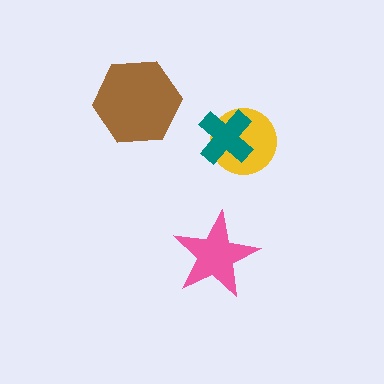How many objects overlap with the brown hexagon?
0 objects overlap with the brown hexagon.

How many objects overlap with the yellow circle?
1 object overlaps with the yellow circle.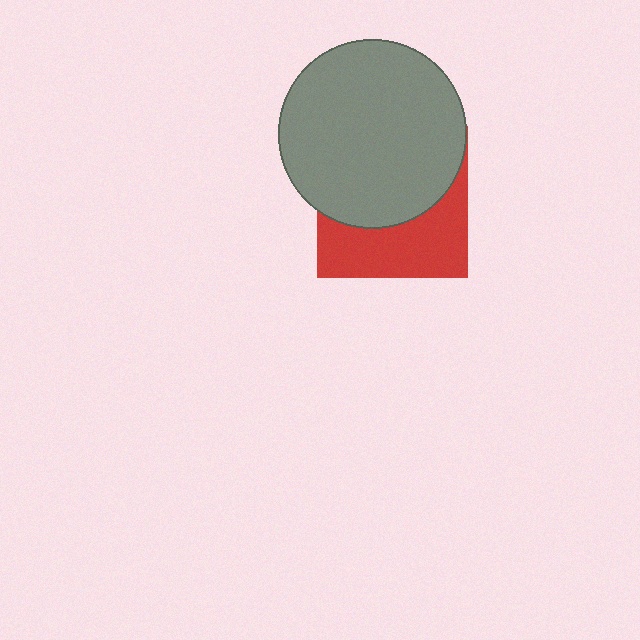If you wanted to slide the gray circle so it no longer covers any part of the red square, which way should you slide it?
Slide it up — that is the most direct way to separate the two shapes.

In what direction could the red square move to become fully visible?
The red square could move down. That would shift it out from behind the gray circle entirely.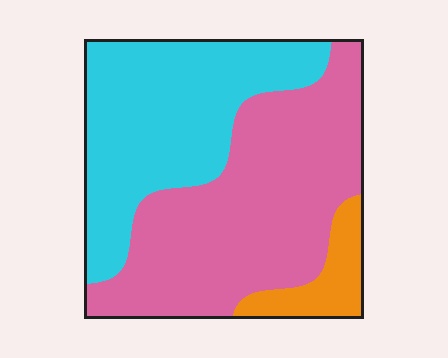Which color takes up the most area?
Pink, at roughly 50%.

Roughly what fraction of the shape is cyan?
Cyan takes up about two fifths (2/5) of the shape.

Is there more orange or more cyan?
Cyan.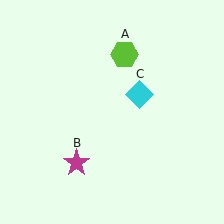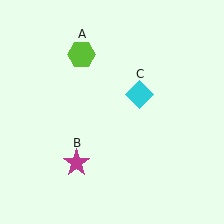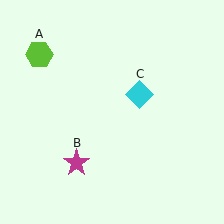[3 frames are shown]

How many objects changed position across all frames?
1 object changed position: lime hexagon (object A).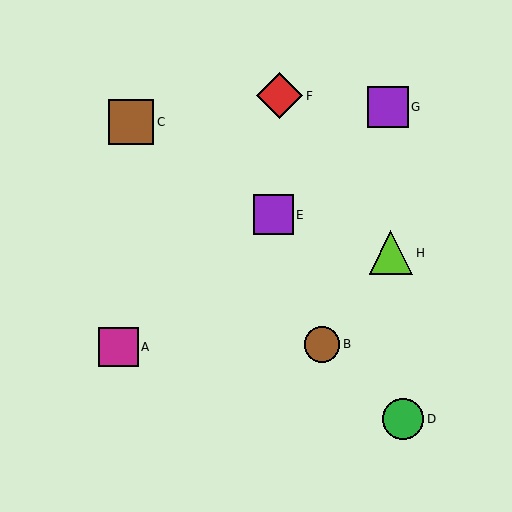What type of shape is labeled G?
Shape G is a purple square.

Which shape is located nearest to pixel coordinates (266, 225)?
The purple square (labeled E) at (273, 215) is nearest to that location.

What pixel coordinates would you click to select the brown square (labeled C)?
Click at (131, 122) to select the brown square C.